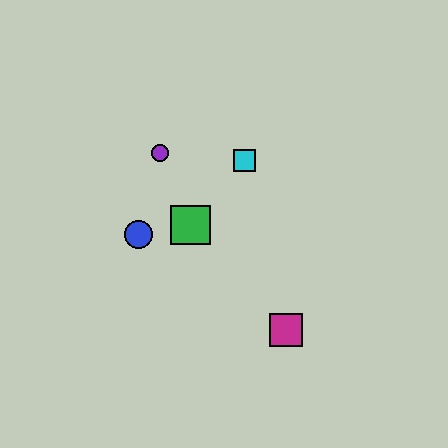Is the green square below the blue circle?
No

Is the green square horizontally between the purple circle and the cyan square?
Yes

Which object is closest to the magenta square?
The green square is closest to the magenta square.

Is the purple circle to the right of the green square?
No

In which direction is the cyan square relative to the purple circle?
The cyan square is to the right of the purple circle.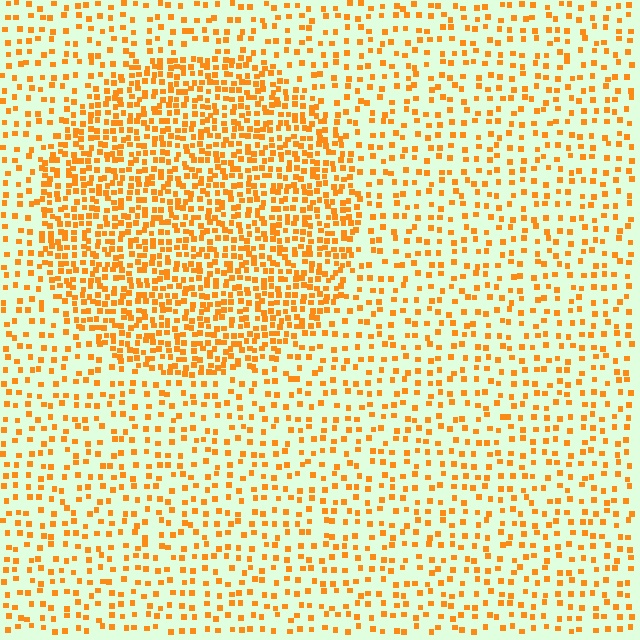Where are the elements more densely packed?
The elements are more densely packed inside the circle boundary.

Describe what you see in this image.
The image contains small orange elements arranged at two different densities. A circle-shaped region is visible where the elements are more densely packed than the surrounding area.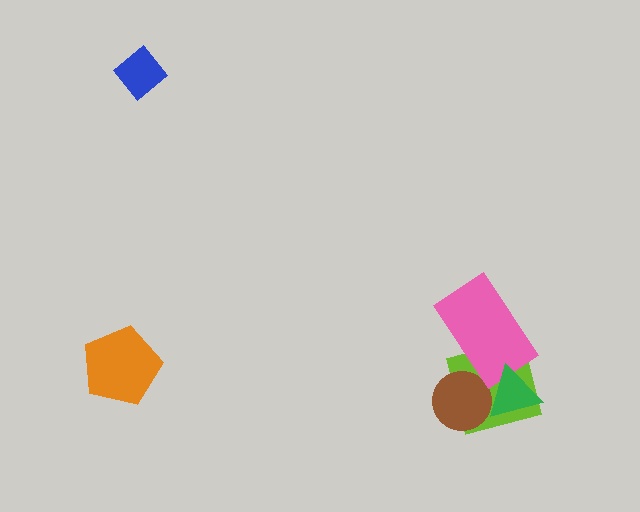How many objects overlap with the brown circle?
2 objects overlap with the brown circle.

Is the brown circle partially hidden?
Yes, it is partially covered by another shape.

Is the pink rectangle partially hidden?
Yes, it is partially covered by another shape.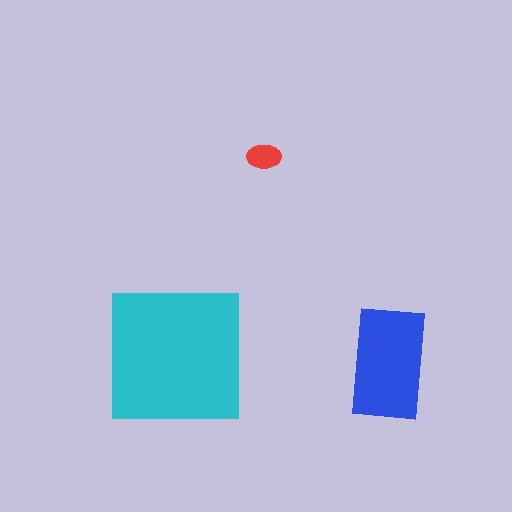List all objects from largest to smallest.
The cyan square, the blue rectangle, the red ellipse.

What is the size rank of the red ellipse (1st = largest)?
3rd.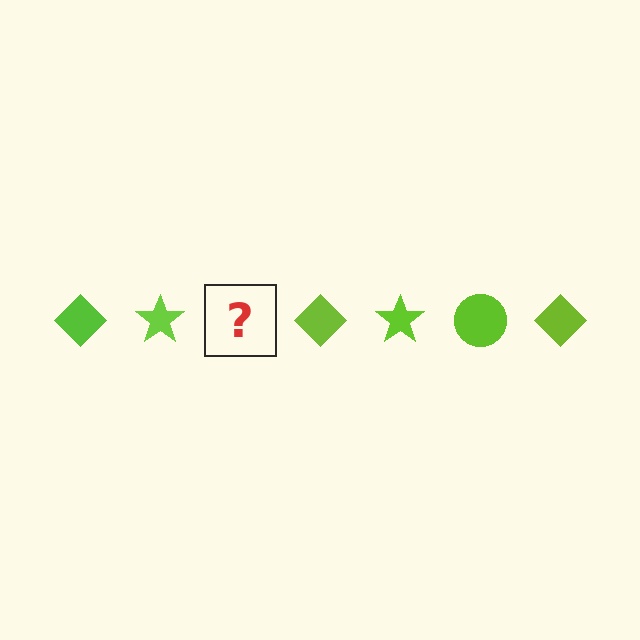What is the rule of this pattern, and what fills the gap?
The rule is that the pattern cycles through diamond, star, circle shapes in lime. The gap should be filled with a lime circle.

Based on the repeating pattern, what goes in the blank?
The blank should be a lime circle.